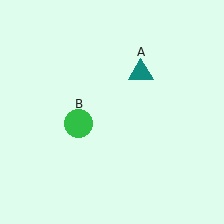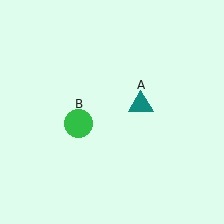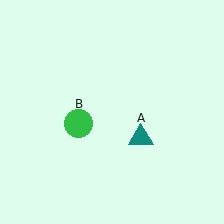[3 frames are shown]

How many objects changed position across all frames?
1 object changed position: teal triangle (object A).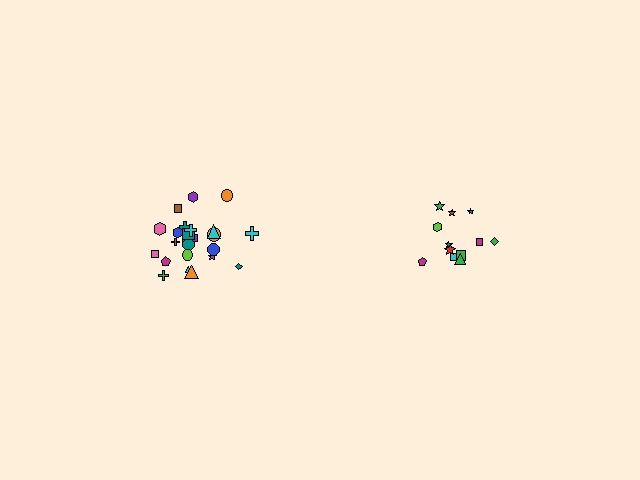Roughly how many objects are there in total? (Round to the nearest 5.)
Roughly 35 objects in total.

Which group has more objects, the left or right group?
The left group.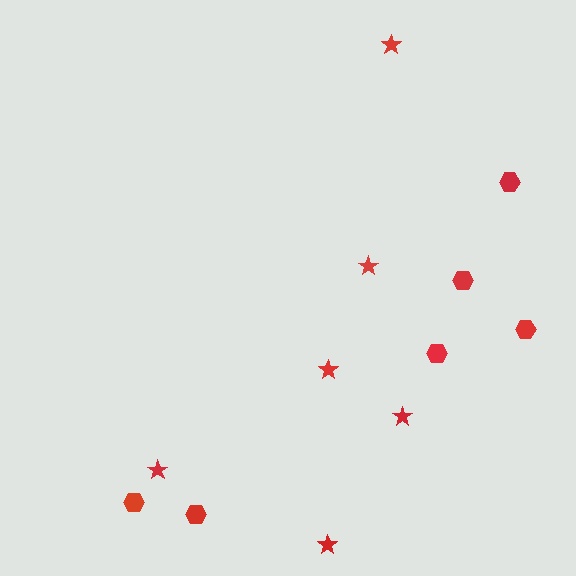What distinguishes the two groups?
There are 2 groups: one group of hexagons (6) and one group of stars (6).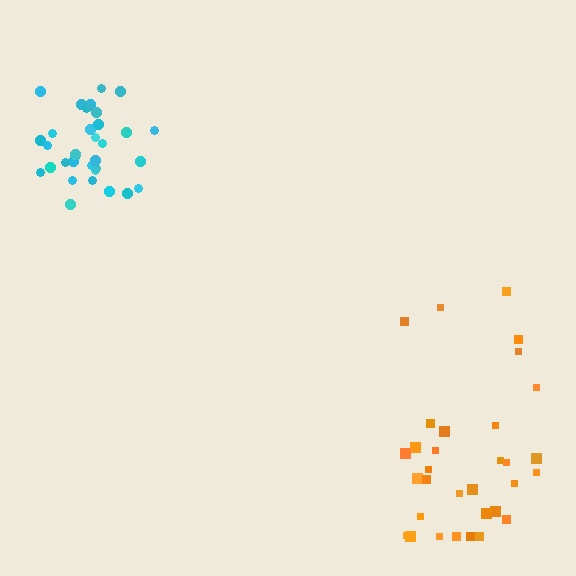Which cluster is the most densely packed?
Cyan.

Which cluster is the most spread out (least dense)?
Orange.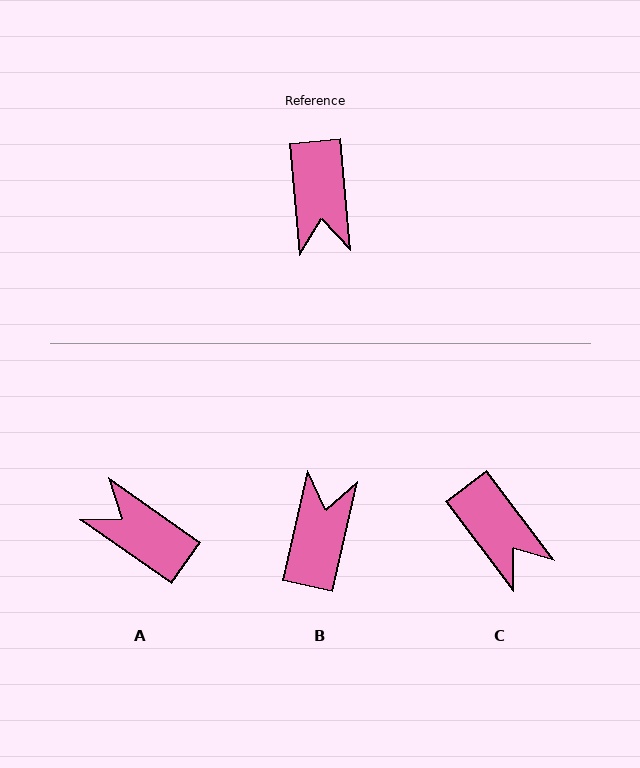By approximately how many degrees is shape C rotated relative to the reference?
Approximately 32 degrees counter-clockwise.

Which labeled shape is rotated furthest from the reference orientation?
B, about 162 degrees away.